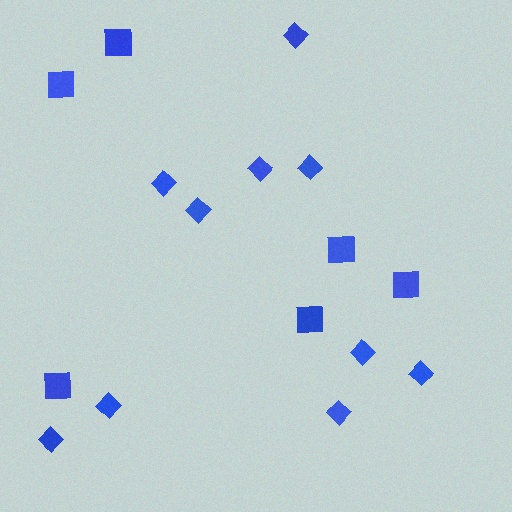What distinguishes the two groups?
There are 2 groups: one group of squares (6) and one group of diamonds (10).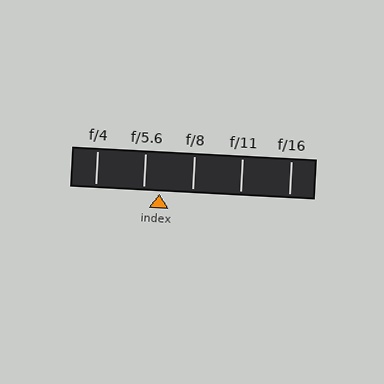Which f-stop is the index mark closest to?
The index mark is closest to f/5.6.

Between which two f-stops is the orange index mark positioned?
The index mark is between f/5.6 and f/8.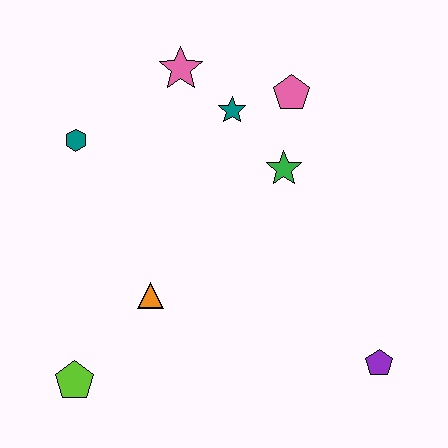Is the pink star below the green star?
No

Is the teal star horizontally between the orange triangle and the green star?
Yes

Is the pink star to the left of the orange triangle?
No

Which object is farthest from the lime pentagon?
The pink pentagon is farthest from the lime pentagon.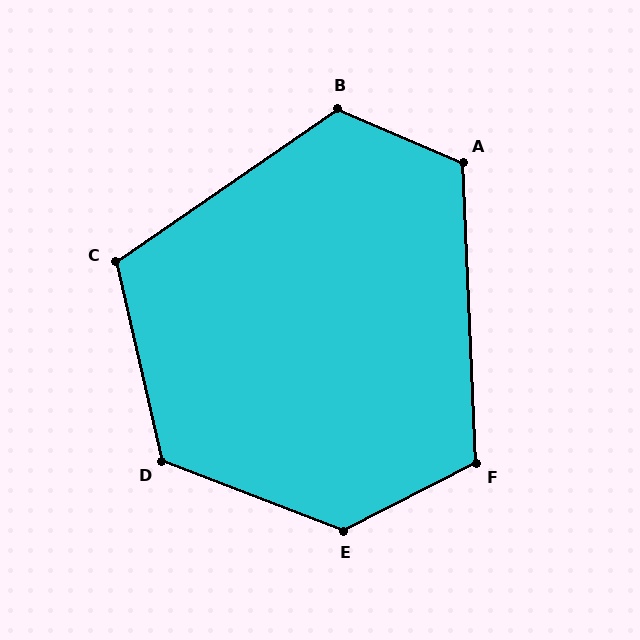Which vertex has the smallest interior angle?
C, at approximately 112 degrees.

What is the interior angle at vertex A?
Approximately 116 degrees (obtuse).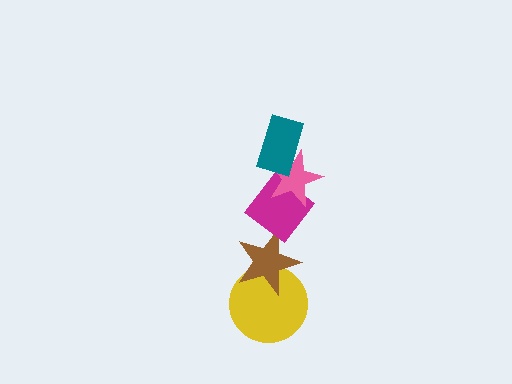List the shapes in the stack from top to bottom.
From top to bottom: the teal rectangle, the pink star, the magenta diamond, the brown star, the yellow circle.